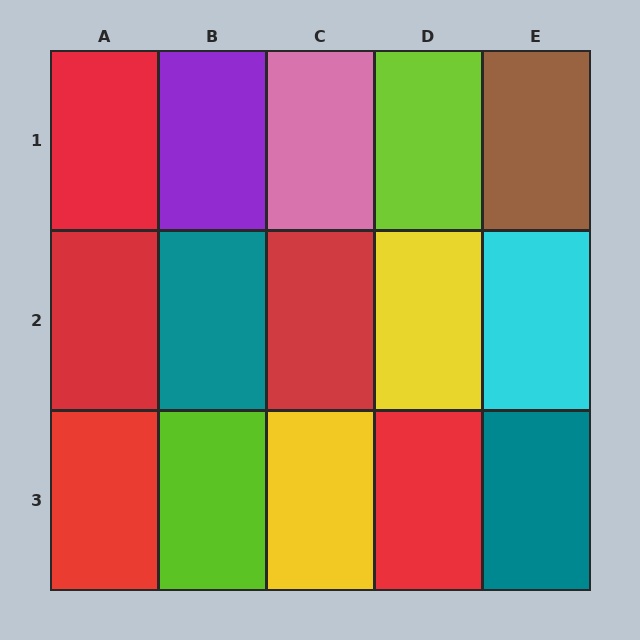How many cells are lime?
2 cells are lime.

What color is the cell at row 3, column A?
Red.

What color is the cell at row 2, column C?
Red.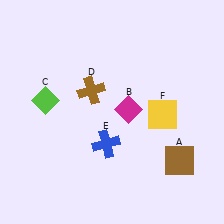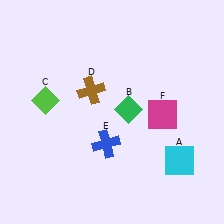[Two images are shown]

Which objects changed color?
A changed from brown to cyan. B changed from magenta to green. F changed from yellow to magenta.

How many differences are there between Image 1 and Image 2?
There are 3 differences between the two images.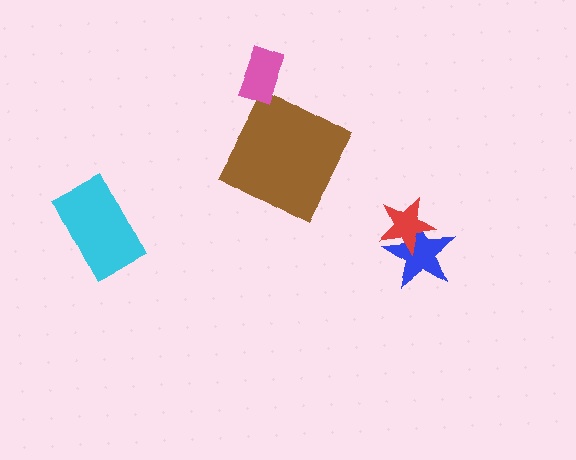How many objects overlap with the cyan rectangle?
0 objects overlap with the cyan rectangle.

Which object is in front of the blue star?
The red star is in front of the blue star.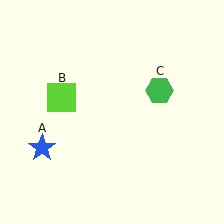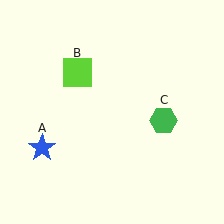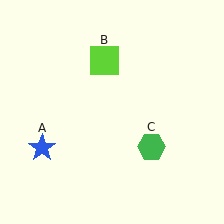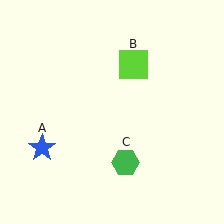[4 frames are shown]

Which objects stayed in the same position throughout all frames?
Blue star (object A) remained stationary.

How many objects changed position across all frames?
2 objects changed position: lime square (object B), green hexagon (object C).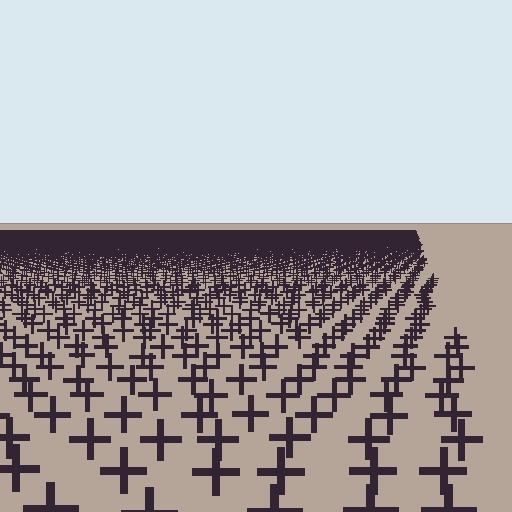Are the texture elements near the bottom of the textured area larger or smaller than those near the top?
Larger. Near the bottom, elements are closer to the viewer and appear at a bigger on-screen size.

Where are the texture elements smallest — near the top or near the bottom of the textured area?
Near the top.